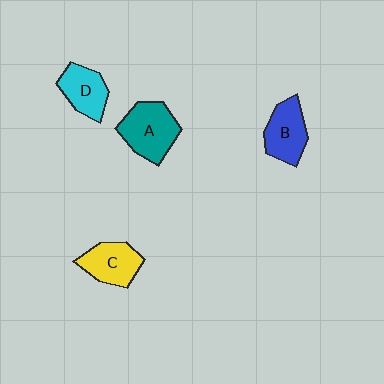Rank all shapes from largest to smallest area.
From largest to smallest: A (teal), B (blue), C (yellow), D (cyan).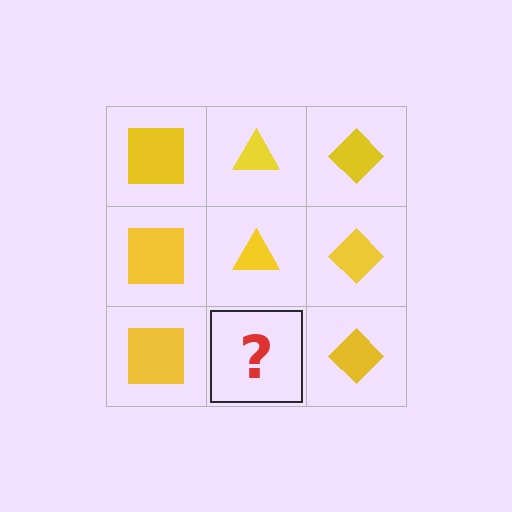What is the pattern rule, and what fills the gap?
The rule is that each column has a consistent shape. The gap should be filled with a yellow triangle.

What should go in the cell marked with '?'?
The missing cell should contain a yellow triangle.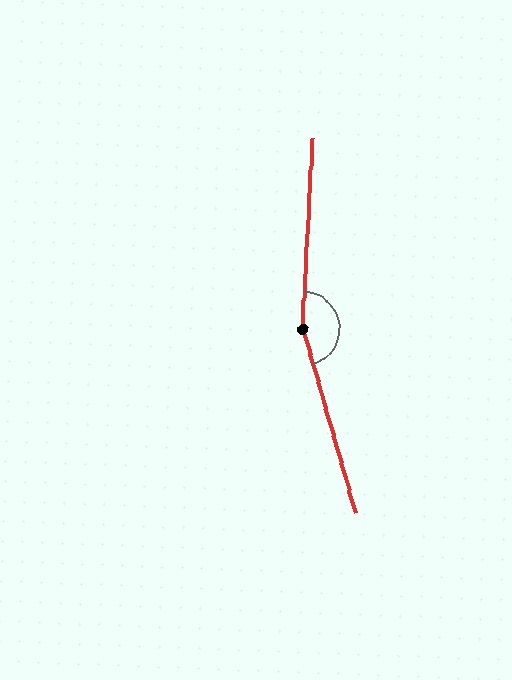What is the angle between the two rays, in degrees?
Approximately 161 degrees.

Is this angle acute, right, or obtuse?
It is obtuse.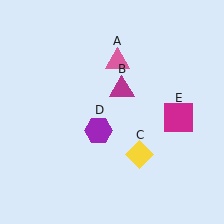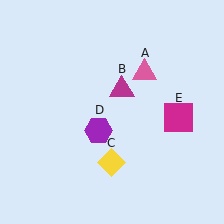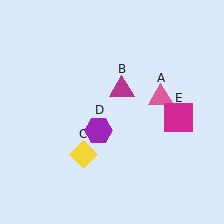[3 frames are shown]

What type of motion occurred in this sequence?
The pink triangle (object A), yellow diamond (object C) rotated clockwise around the center of the scene.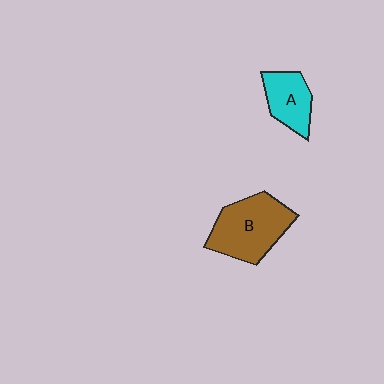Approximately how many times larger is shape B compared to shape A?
Approximately 1.7 times.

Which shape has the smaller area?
Shape A (cyan).